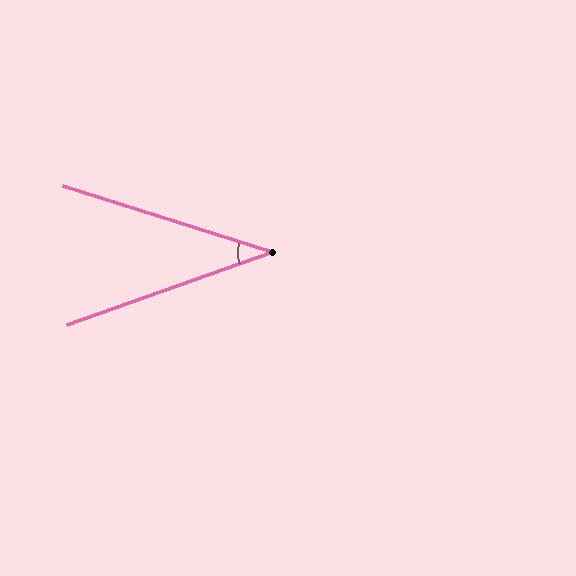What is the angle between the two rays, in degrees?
Approximately 37 degrees.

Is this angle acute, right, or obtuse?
It is acute.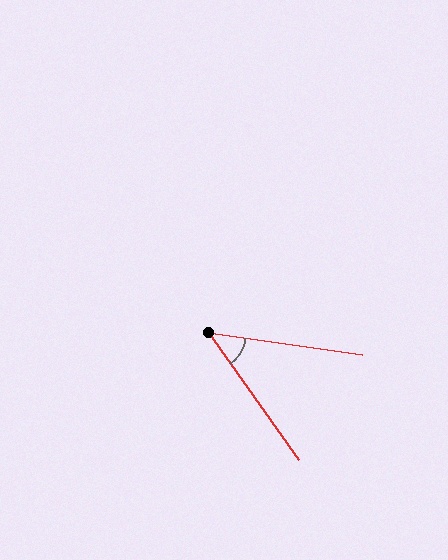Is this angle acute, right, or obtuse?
It is acute.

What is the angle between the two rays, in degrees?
Approximately 47 degrees.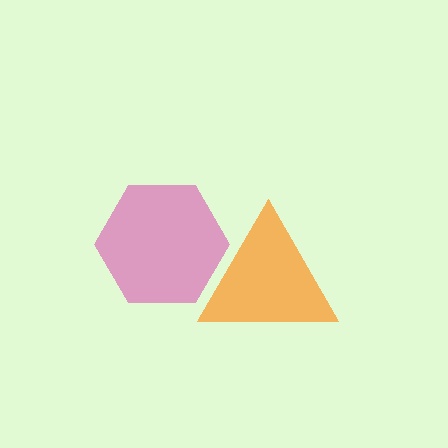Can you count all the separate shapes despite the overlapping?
Yes, there are 2 separate shapes.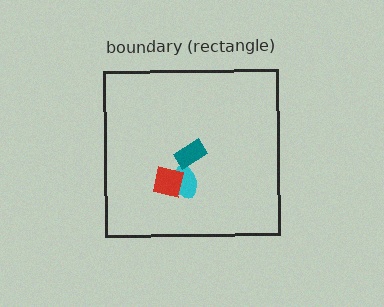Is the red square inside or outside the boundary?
Inside.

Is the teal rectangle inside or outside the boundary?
Inside.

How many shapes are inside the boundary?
3 inside, 0 outside.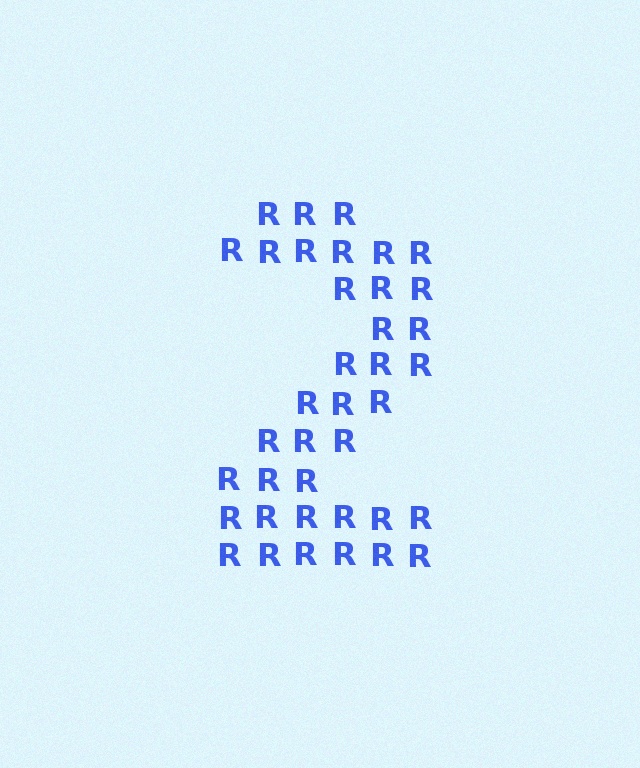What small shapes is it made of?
It is made of small letter R's.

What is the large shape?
The large shape is the digit 2.